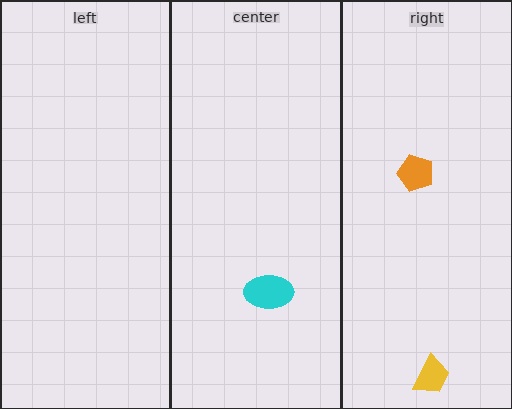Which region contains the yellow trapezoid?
The right region.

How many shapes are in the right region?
2.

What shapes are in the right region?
The yellow trapezoid, the orange pentagon.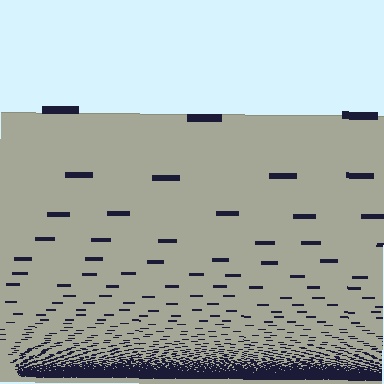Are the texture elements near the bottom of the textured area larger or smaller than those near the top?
Smaller. The gradient is inverted — elements near the bottom are smaller and denser.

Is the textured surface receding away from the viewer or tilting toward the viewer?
The surface appears to tilt toward the viewer. Texture elements get larger and sparser toward the top.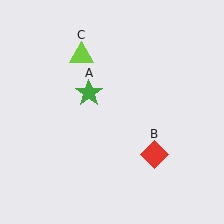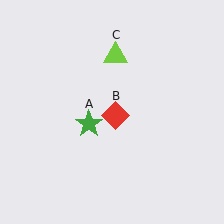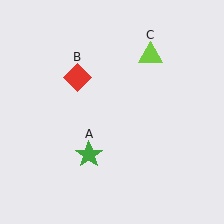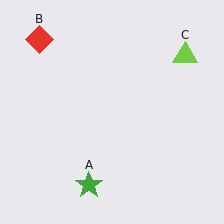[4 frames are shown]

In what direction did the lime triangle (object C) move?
The lime triangle (object C) moved right.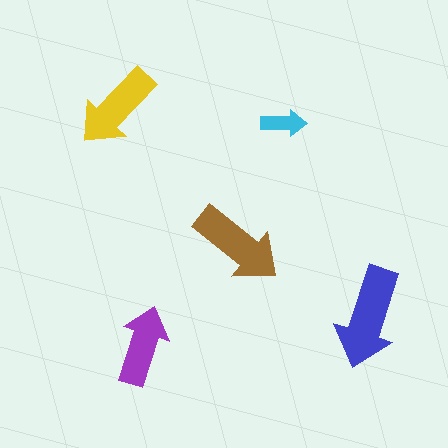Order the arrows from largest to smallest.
the blue one, the brown one, the yellow one, the purple one, the cyan one.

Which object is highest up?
The yellow arrow is topmost.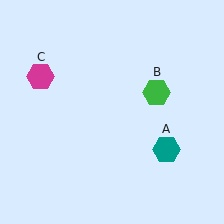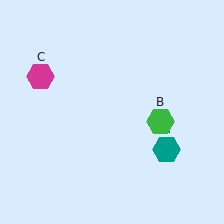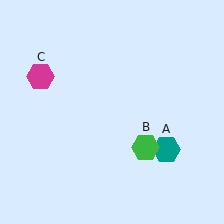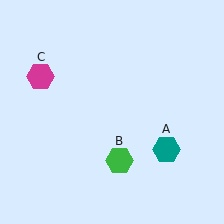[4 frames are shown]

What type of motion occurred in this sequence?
The green hexagon (object B) rotated clockwise around the center of the scene.